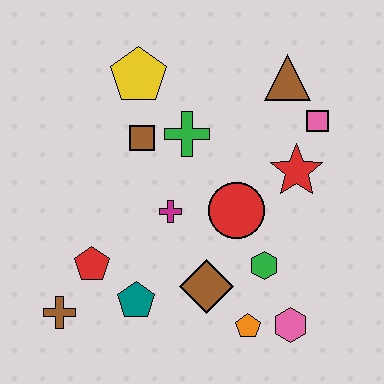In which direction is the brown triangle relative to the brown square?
The brown triangle is to the right of the brown square.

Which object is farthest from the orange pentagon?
The yellow pentagon is farthest from the orange pentagon.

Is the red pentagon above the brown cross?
Yes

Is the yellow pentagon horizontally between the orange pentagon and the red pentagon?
Yes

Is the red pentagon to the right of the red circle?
No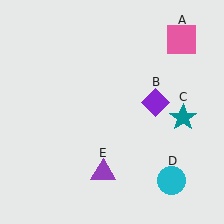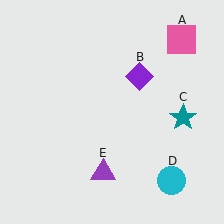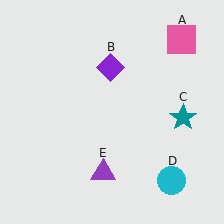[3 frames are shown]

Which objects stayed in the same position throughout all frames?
Pink square (object A) and teal star (object C) and cyan circle (object D) and purple triangle (object E) remained stationary.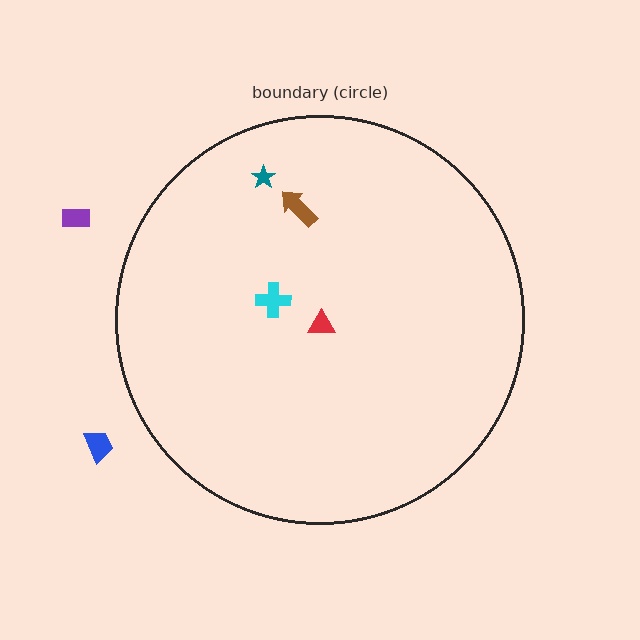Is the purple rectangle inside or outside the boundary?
Outside.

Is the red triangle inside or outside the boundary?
Inside.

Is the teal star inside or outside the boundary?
Inside.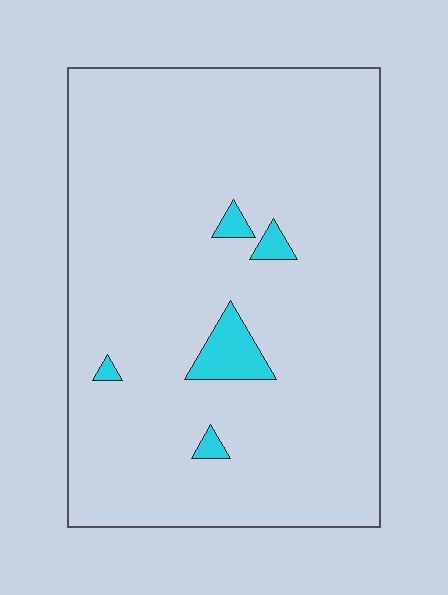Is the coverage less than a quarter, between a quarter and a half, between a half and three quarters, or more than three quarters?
Less than a quarter.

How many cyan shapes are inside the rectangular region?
5.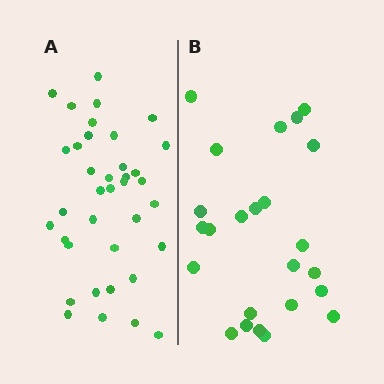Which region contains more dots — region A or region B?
Region A (the left region) has more dots.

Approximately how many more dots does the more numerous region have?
Region A has approximately 15 more dots than region B.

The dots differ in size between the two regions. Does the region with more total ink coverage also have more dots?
No. Region B has more total ink coverage because its dots are larger, but region A actually contains more individual dots. Total area can be misleading — the number of items is what matters here.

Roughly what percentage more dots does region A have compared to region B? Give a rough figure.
About 55% more.